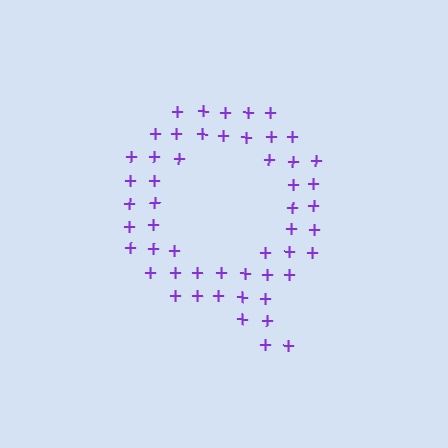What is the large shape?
The large shape is the letter Q.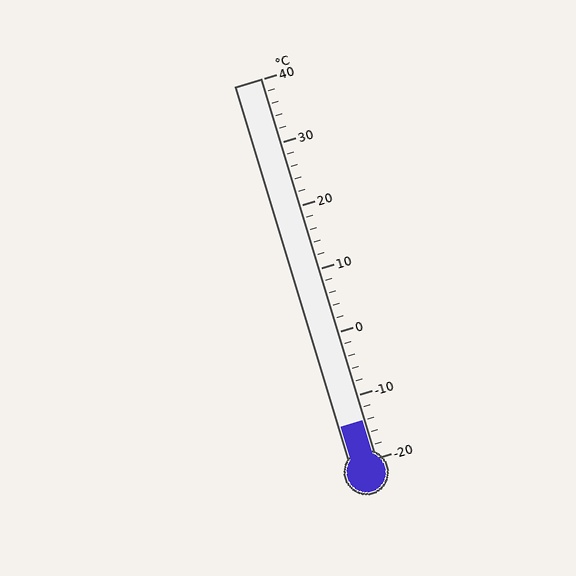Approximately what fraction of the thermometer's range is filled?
The thermometer is filled to approximately 10% of its range.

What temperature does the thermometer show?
The thermometer shows approximately -14°C.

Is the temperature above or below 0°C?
The temperature is below 0°C.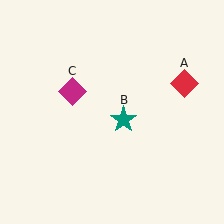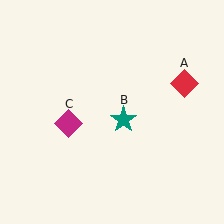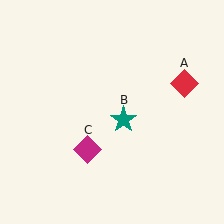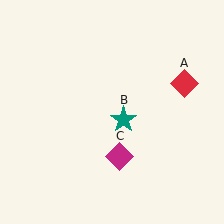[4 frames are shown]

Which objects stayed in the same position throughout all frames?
Red diamond (object A) and teal star (object B) remained stationary.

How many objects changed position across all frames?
1 object changed position: magenta diamond (object C).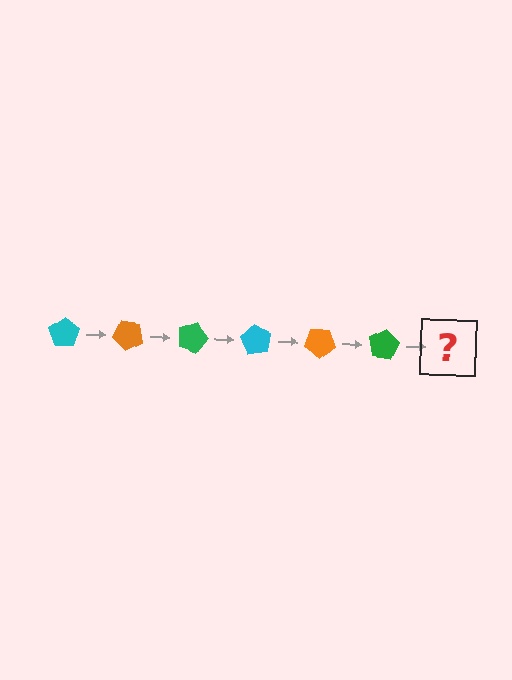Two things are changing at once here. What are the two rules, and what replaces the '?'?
The two rules are that it rotates 45 degrees each step and the color cycles through cyan, orange, and green. The '?' should be a cyan pentagon, rotated 270 degrees from the start.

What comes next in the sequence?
The next element should be a cyan pentagon, rotated 270 degrees from the start.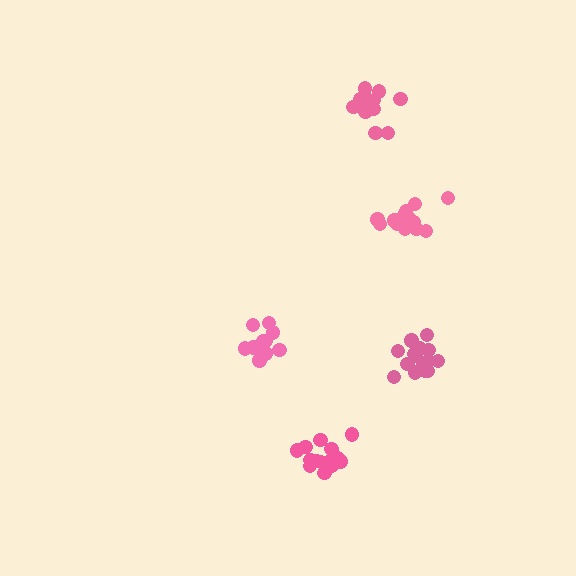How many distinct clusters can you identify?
There are 5 distinct clusters.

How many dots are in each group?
Group 1: 13 dots, Group 2: 14 dots, Group 3: 11 dots, Group 4: 15 dots, Group 5: 15 dots (68 total).